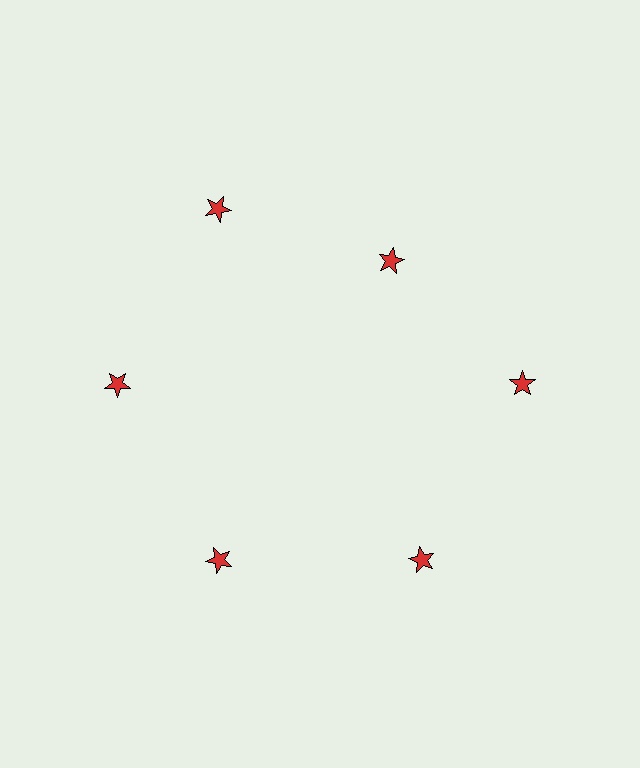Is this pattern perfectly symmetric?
No. The 6 red stars are arranged in a ring, but one element near the 1 o'clock position is pulled inward toward the center, breaking the 6-fold rotational symmetry.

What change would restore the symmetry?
The symmetry would be restored by moving it outward, back onto the ring so that all 6 stars sit at equal angles and equal distance from the center.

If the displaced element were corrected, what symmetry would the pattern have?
It would have 6-fold rotational symmetry — the pattern would map onto itself every 60 degrees.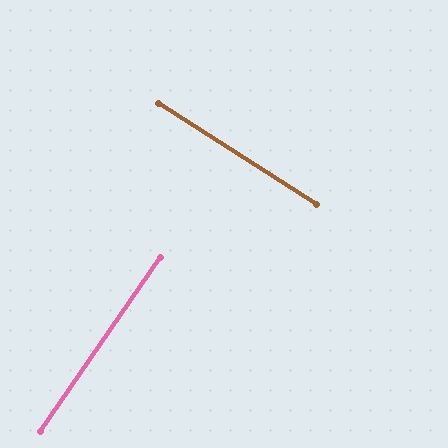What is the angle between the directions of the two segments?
Approximately 88 degrees.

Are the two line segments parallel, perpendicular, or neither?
Perpendicular — they meet at approximately 88°.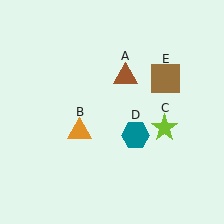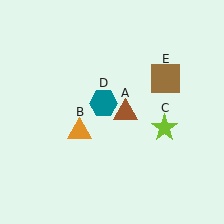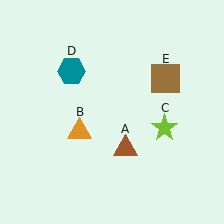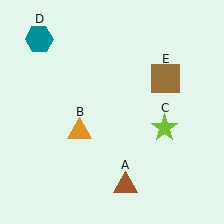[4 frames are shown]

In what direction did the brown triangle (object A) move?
The brown triangle (object A) moved down.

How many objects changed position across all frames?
2 objects changed position: brown triangle (object A), teal hexagon (object D).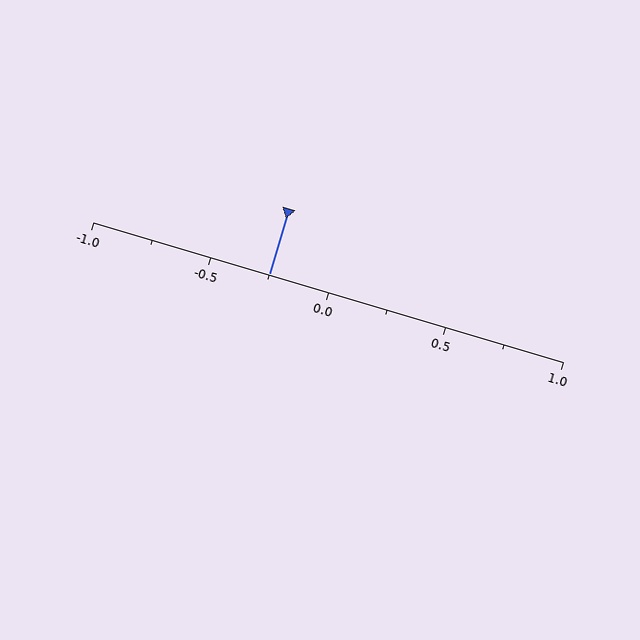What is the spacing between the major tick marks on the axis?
The major ticks are spaced 0.5 apart.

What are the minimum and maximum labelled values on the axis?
The axis runs from -1.0 to 1.0.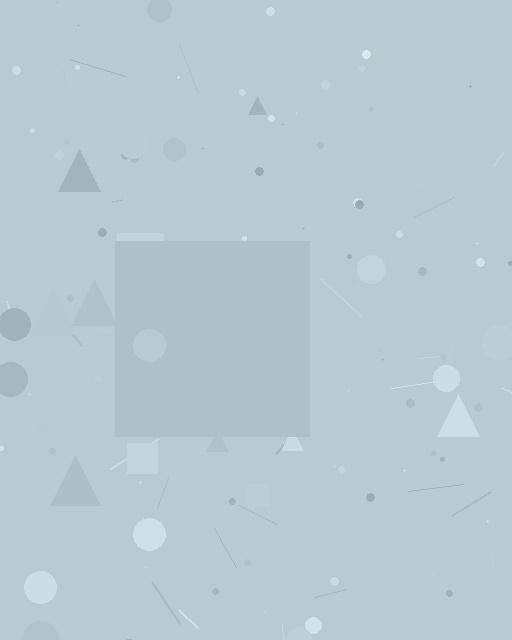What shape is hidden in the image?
A square is hidden in the image.